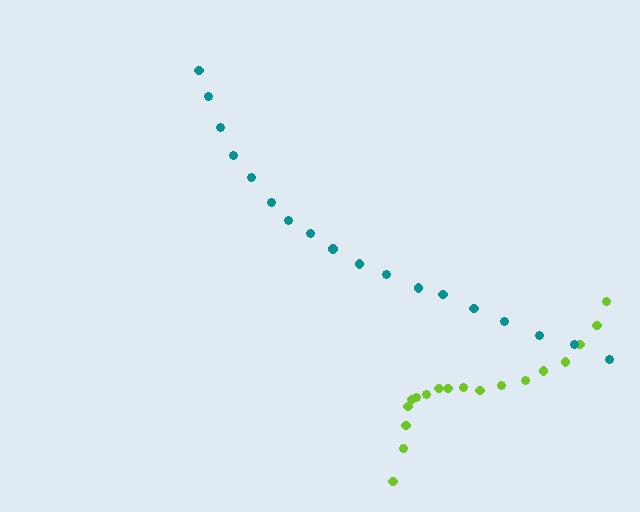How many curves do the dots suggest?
There are 2 distinct paths.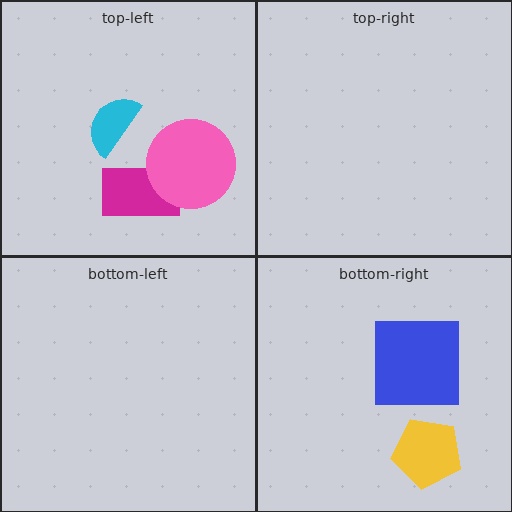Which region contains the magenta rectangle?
The top-left region.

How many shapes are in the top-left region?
3.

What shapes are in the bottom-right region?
The yellow pentagon, the blue square.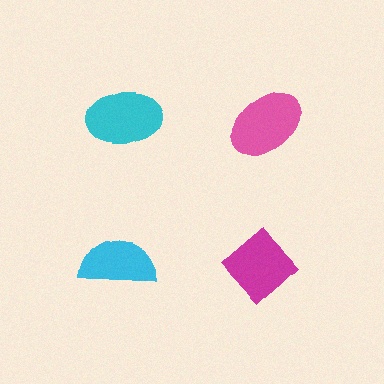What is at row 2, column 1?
A cyan semicircle.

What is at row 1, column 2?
A pink ellipse.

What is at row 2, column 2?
A magenta diamond.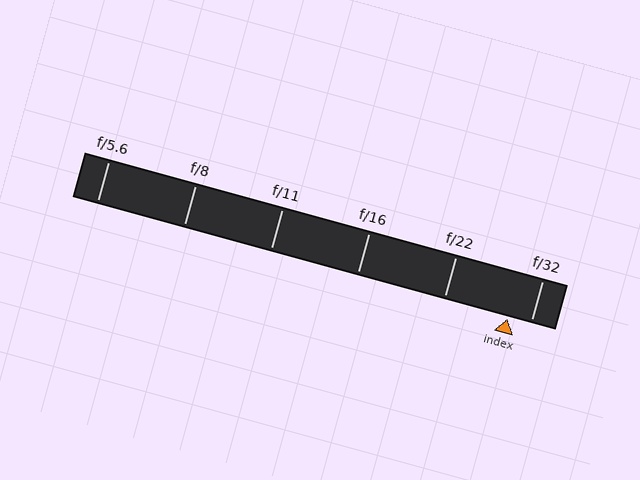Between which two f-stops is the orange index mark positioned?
The index mark is between f/22 and f/32.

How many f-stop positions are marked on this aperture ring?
There are 6 f-stop positions marked.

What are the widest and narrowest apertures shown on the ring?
The widest aperture shown is f/5.6 and the narrowest is f/32.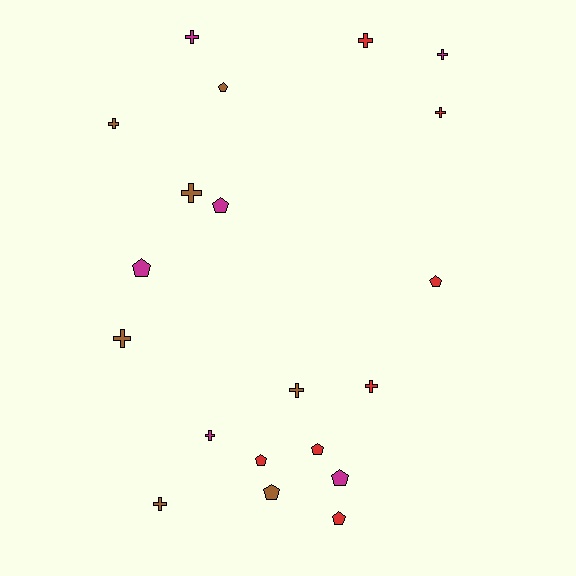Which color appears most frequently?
Red, with 7 objects.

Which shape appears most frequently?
Cross, with 11 objects.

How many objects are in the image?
There are 20 objects.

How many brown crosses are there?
There are 5 brown crosses.